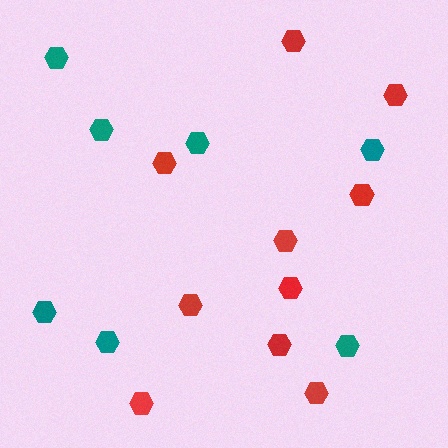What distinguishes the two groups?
There are 2 groups: one group of red hexagons (10) and one group of teal hexagons (7).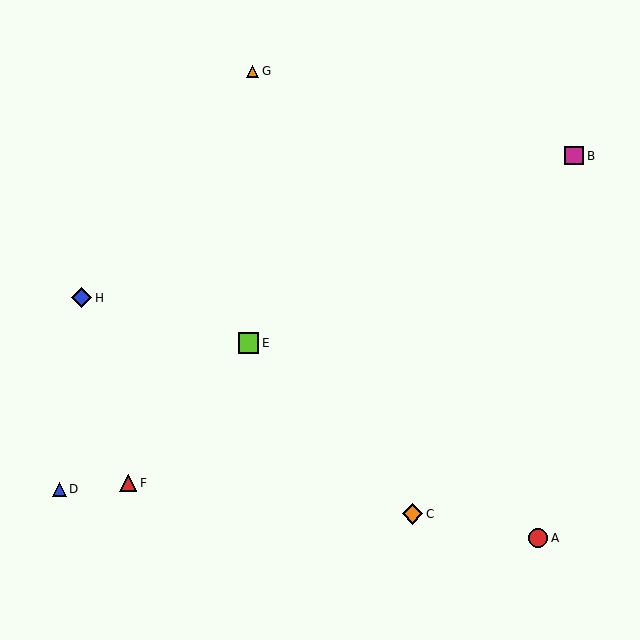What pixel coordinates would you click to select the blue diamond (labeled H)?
Click at (82, 298) to select the blue diamond H.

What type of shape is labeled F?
Shape F is a red triangle.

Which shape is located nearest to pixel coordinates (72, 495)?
The blue triangle (labeled D) at (59, 489) is nearest to that location.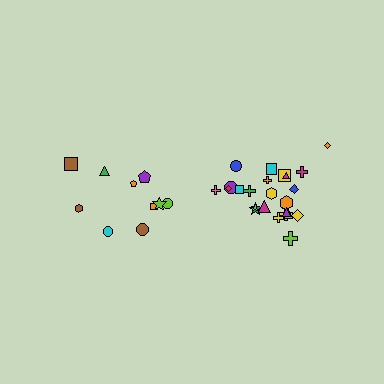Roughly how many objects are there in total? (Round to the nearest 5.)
Roughly 35 objects in total.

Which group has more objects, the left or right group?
The right group.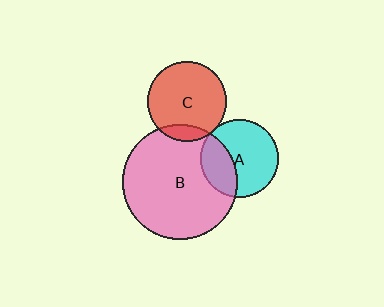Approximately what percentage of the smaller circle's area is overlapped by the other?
Approximately 35%.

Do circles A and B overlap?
Yes.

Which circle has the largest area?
Circle B (pink).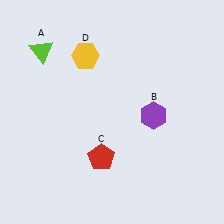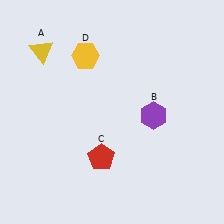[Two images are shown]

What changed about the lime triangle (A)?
In Image 1, A is lime. In Image 2, it changed to yellow.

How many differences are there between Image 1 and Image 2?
There is 1 difference between the two images.